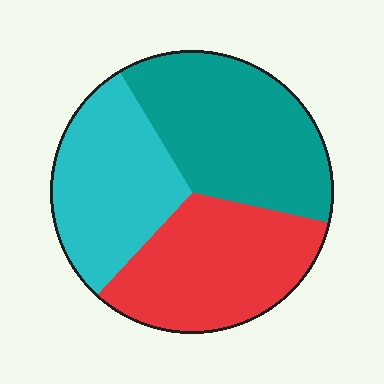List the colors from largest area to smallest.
From largest to smallest: teal, red, cyan.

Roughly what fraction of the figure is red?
Red takes up between a quarter and a half of the figure.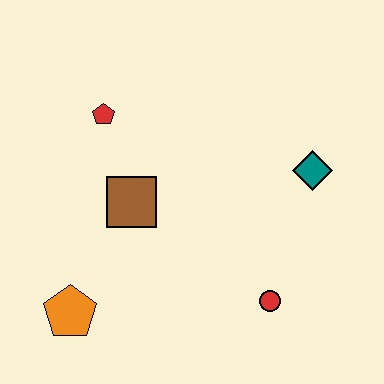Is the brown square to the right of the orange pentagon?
Yes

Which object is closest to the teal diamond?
The red circle is closest to the teal diamond.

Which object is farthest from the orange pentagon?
The teal diamond is farthest from the orange pentagon.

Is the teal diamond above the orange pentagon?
Yes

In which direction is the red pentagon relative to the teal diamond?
The red pentagon is to the left of the teal diamond.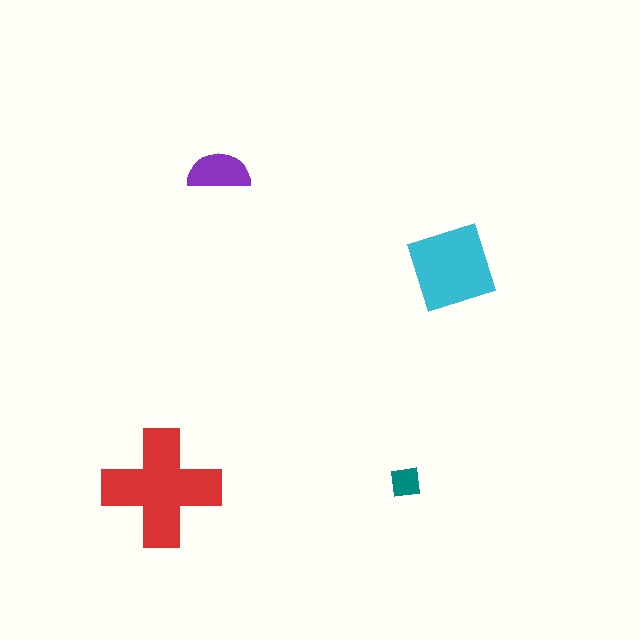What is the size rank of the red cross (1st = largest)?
1st.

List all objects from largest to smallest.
The red cross, the cyan diamond, the purple semicircle, the teal square.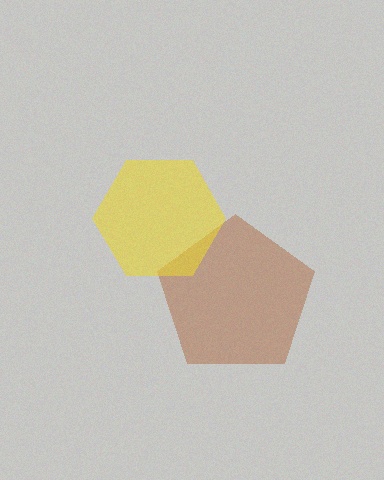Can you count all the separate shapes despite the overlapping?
Yes, there are 2 separate shapes.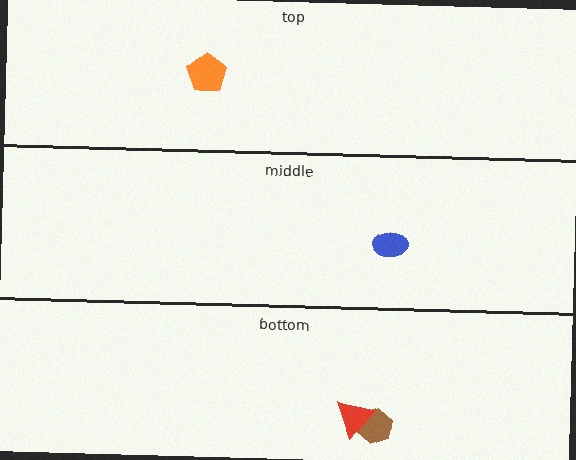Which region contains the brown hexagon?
The bottom region.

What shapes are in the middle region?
The blue ellipse.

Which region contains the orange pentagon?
The top region.